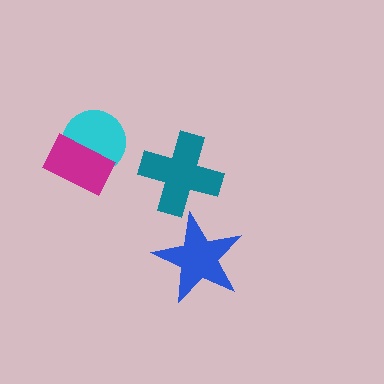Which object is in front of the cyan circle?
The magenta rectangle is in front of the cyan circle.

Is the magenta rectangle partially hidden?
No, no other shape covers it.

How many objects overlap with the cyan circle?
1 object overlaps with the cyan circle.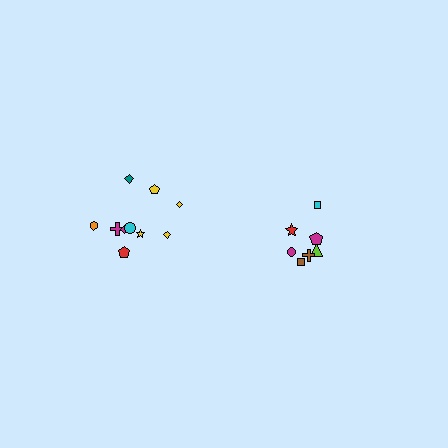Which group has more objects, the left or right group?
The left group.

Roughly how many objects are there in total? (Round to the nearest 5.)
Roughly 15 objects in total.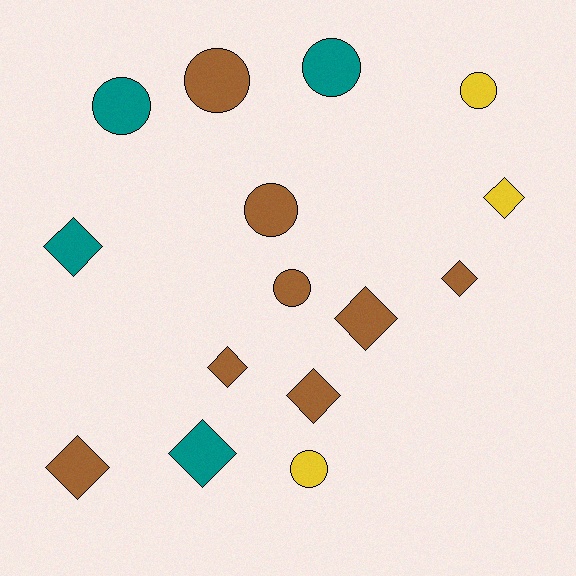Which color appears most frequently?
Brown, with 8 objects.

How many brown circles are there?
There are 3 brown circles.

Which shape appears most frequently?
Diamond, with 8 objects.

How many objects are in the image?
There are 15 objects.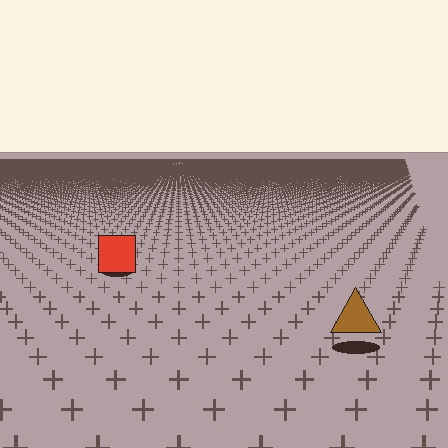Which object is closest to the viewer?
The brown triangle is closest. The texture marks near it are larger and more spread out.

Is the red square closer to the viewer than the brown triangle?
No. The brown triangle is closer — you can tell from the texture gradient: the ground texture is coarser near it.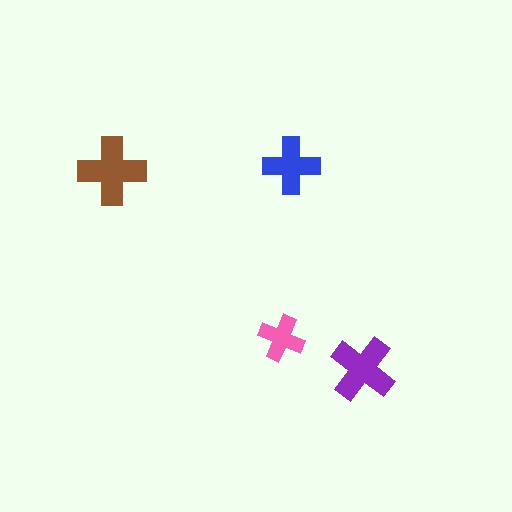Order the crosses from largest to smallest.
the brown one, the purple one, the blue one, the pink one.